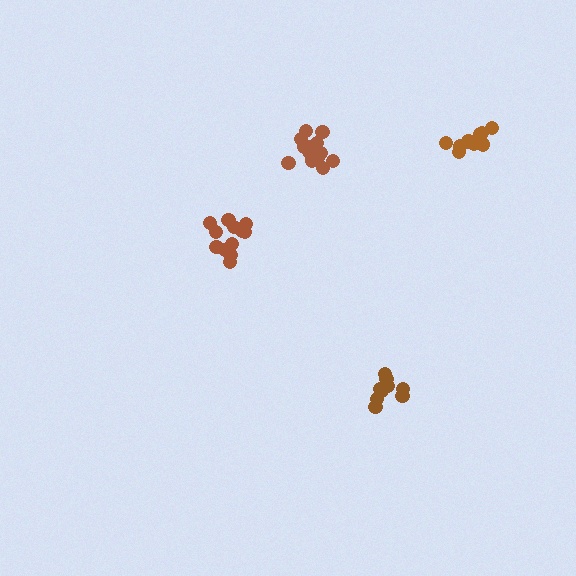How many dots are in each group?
Group 1: 9 dots, Group 2: 13 dots, Group 3: 12 dots, Group 4: 9 dots (43 total).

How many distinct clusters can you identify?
There are 4 distinct clusters.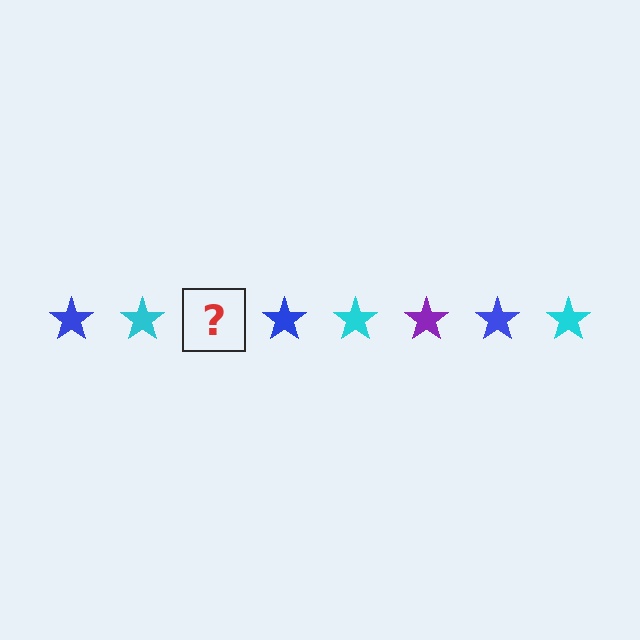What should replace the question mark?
The question mark should be replaced with a purple star.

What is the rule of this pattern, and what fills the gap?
The rule is that the pattern cycles through blue, cyan, purple stars. The gap should be filled with a purple star.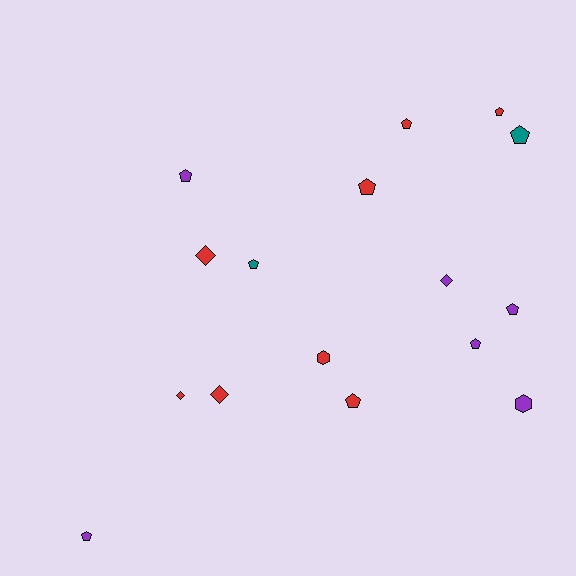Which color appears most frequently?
Red, with 8 objects.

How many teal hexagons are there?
There are no teal hexagons.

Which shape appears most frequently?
Pentagon, with 10 objects.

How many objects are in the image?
There are 16 objects.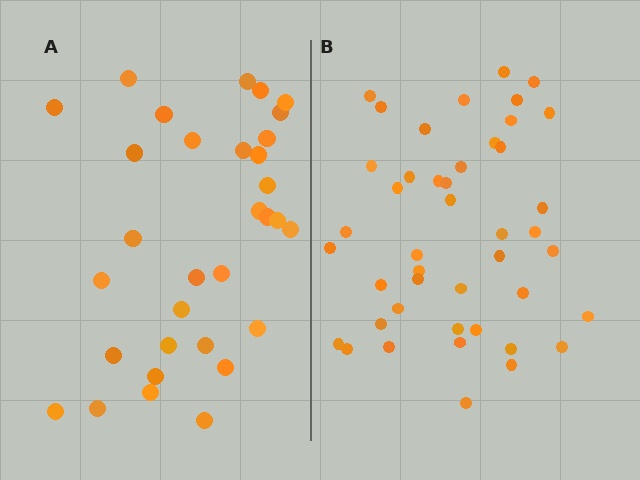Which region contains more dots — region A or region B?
Region B (the right region) has more dots.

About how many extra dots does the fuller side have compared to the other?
Region B has roughly 12 or so more dots than region A.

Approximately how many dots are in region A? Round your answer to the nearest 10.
About 30 dots. (The exact count is 32, which rounds to 30.)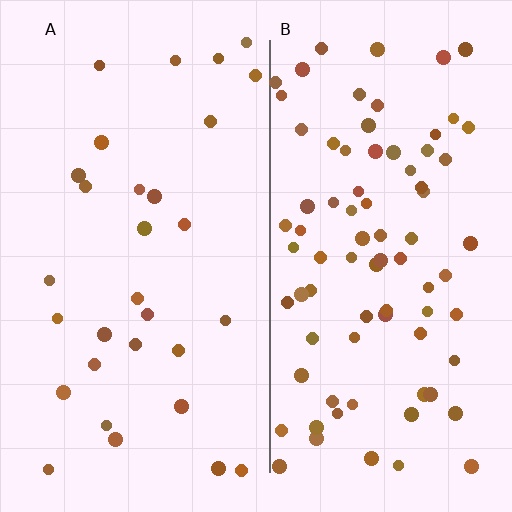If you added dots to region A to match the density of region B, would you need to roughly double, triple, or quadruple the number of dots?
Approximately triple.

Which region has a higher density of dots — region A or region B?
B (the right).